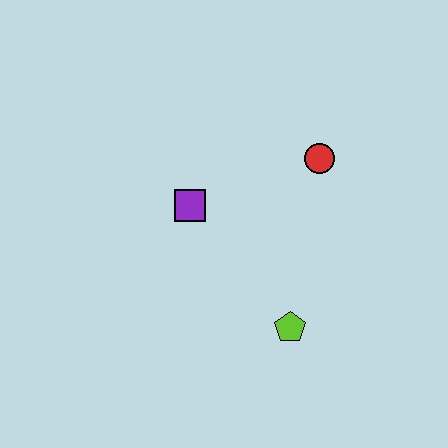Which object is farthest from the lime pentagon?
The red circle is farthest from the lime pentagon.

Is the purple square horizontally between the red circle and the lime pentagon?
No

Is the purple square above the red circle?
No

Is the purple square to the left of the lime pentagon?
Yes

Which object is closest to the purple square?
The red circle is closest to the purple square.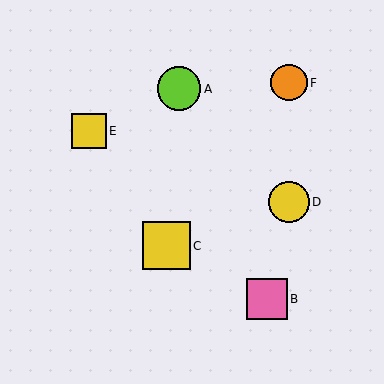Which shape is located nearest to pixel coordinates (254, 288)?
The pink square (labeled B) at (267, 299) is nearest to that location.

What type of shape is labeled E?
Shape E is a yellow square.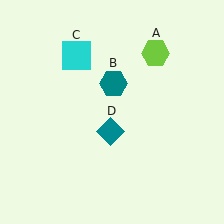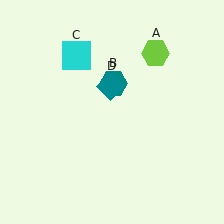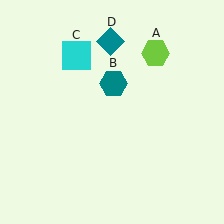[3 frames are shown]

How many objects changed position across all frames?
1 object changed position: teal diamond (object D).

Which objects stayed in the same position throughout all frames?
Lime hexagon (object A) and teal hexagon (object B) and cyan square (object C) remained stationary.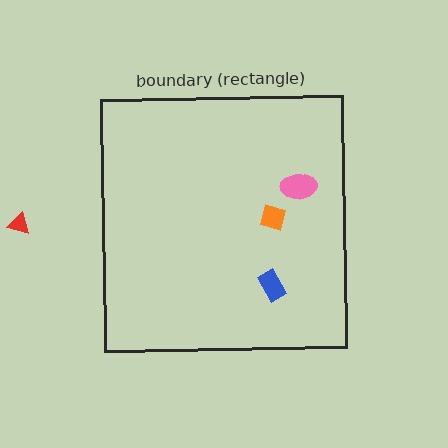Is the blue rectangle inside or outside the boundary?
Inside.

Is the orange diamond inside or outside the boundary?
Inside.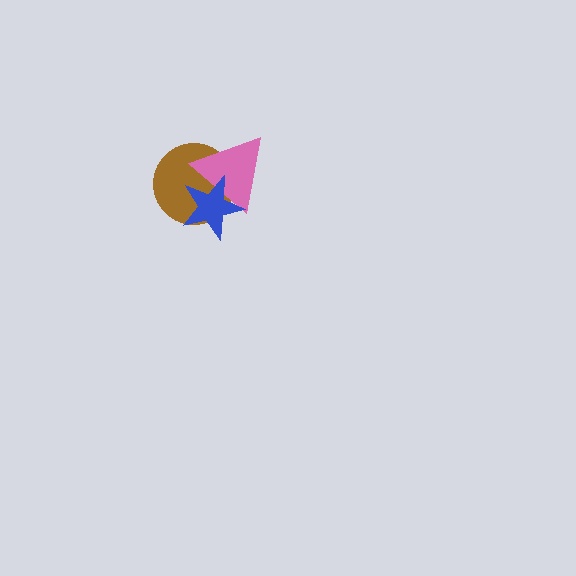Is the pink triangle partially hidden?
Yes, it is partially covered by another shape.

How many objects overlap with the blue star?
2 objects overlap with the blue star.